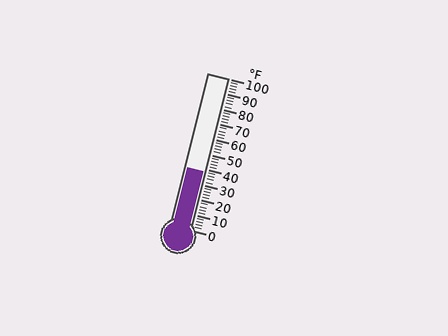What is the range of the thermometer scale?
The thermometer scale ranges from 0°F to 100°F.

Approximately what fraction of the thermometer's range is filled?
The thermometer is filled to approximately 40% of its range.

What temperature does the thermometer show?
The thermometer shows approximately 38°F.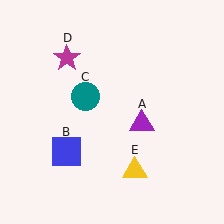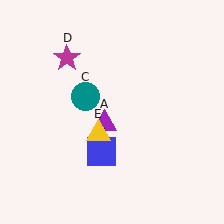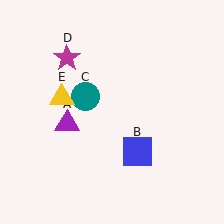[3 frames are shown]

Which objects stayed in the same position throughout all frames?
Teal circle (object C) and magenta star (object D) remained stationary.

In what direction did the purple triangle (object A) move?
The purple triangle (object A) moved left.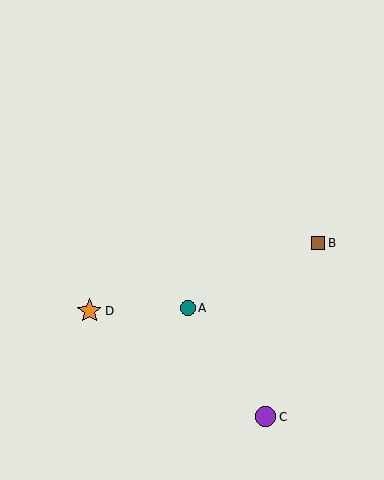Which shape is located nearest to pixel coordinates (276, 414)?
The purple circle (labeled C) at (266, 417) is nearest to that location.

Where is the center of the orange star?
The center of the orange star is at (89, 311).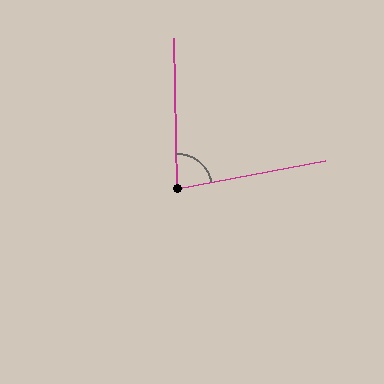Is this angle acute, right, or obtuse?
It is acute.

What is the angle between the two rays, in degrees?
Approximately 80 degrees.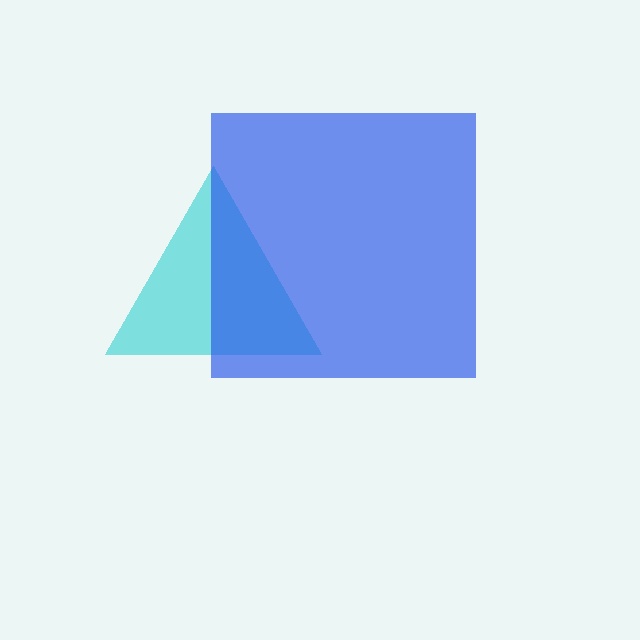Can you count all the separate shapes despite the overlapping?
Yes, there are 2 separate shapes.